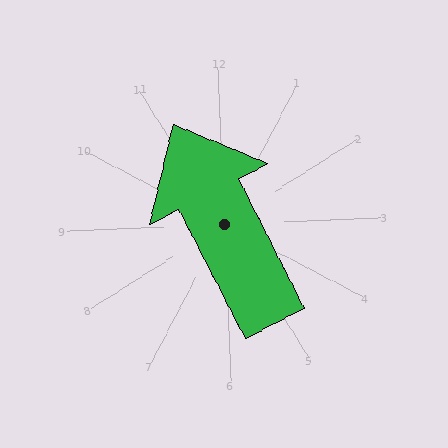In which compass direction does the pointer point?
Northwest.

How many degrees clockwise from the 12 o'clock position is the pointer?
Approximately 335 degrees.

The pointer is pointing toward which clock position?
Roughly 11 o'clock.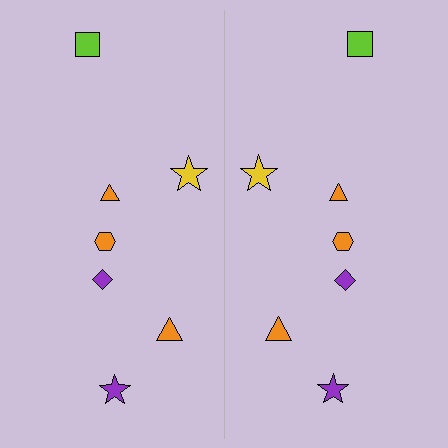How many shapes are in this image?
There are 14 shapes in this image.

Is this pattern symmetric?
Yes, this pattern has bilateral (reflection) symmetry.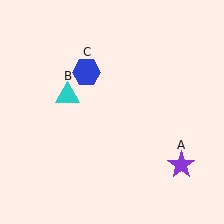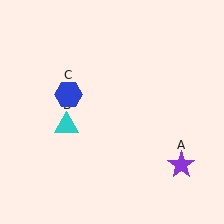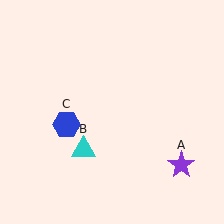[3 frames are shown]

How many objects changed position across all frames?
2 objects changed position: cyan triangle (object B), blue hexagon (object C).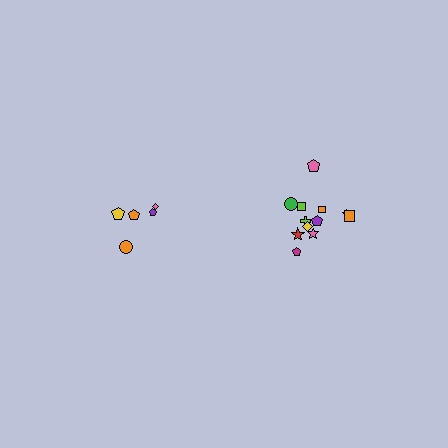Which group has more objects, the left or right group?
The right group.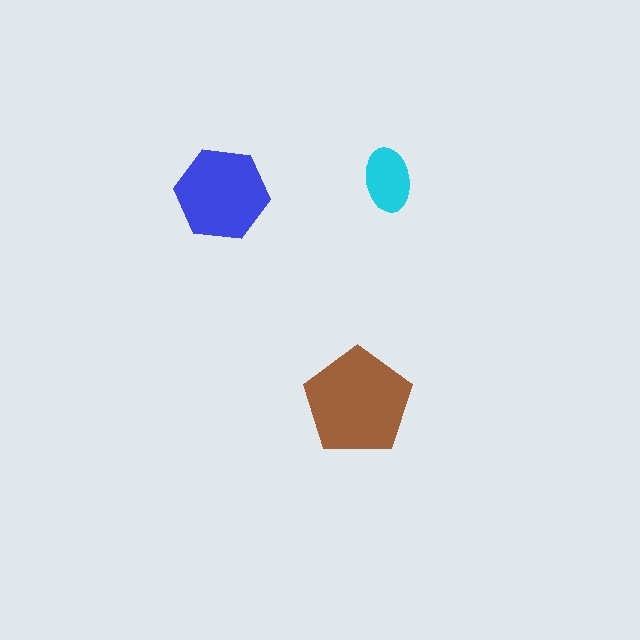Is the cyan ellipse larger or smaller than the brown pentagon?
Smaller.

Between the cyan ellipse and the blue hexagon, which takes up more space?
The blue hexagon.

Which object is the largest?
The brown pentagon.